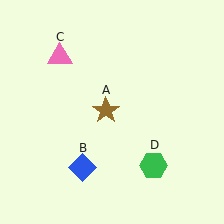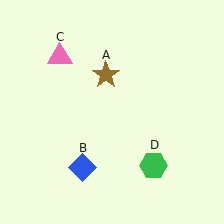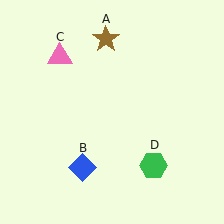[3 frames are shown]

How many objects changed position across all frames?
1 object changed position: brown star (object A).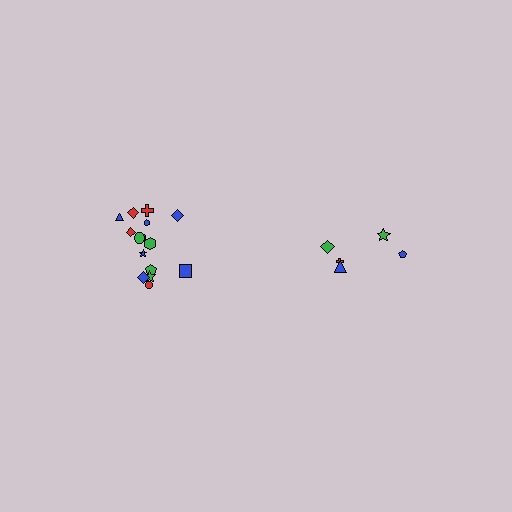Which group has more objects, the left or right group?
The left group.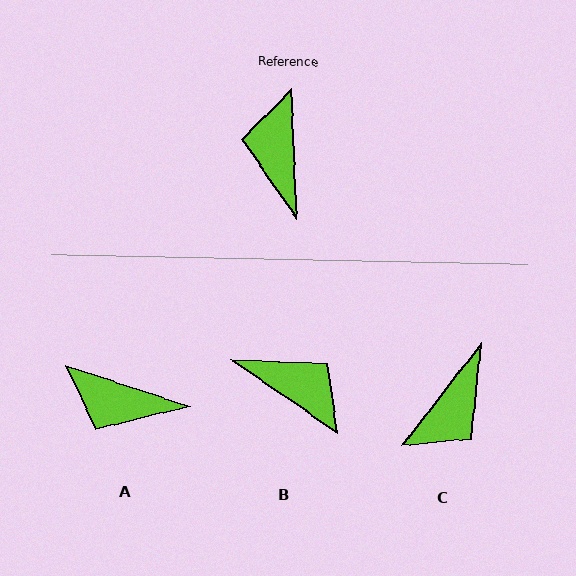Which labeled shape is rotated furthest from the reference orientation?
C, about 140 degrees away.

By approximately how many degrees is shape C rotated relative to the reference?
Approximately 140 degrees counter-clockwise.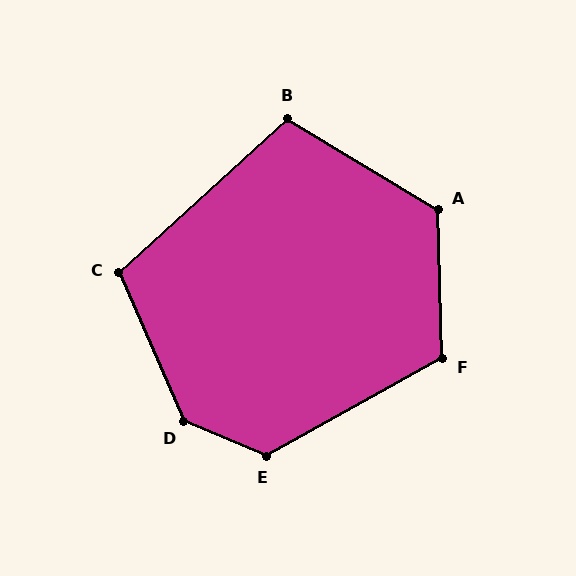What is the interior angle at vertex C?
Approximately 109 degrees (obtuse).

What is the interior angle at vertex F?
Approximately 117 degrees (obtuse).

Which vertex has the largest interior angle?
D, at approximately 136 degrees.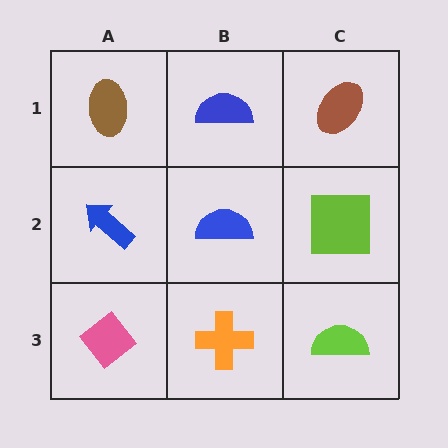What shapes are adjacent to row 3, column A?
A blue arrow (row 2, column A), an orange cross (row 3, column B).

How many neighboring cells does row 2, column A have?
3.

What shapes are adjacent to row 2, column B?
A blue semicircle (row 1, column B), an orange cross (row 3, column B), a blue arrow (row 2, column A), a lime square (row 2, column C).